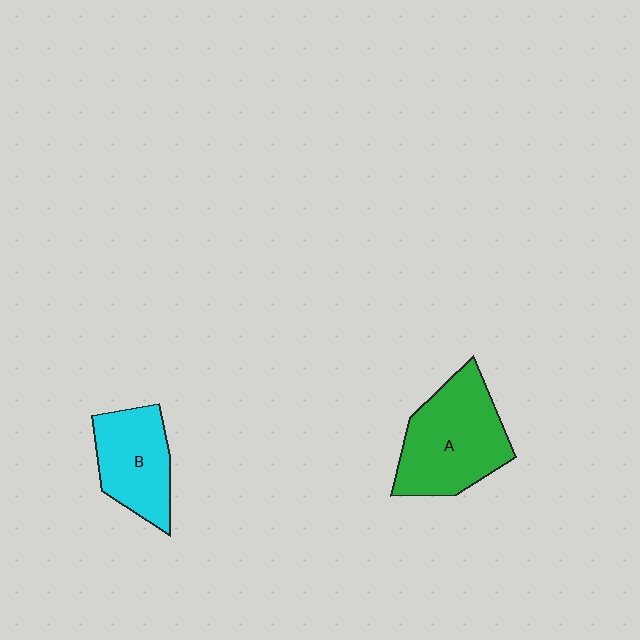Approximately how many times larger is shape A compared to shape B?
Approximately 1.4 times.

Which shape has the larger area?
Shape A (green).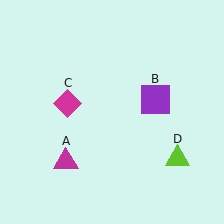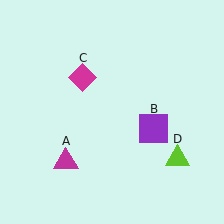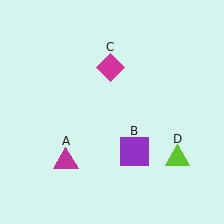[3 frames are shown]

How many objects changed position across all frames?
2 objects changed position: purple square (object B), magenta diamond (object C).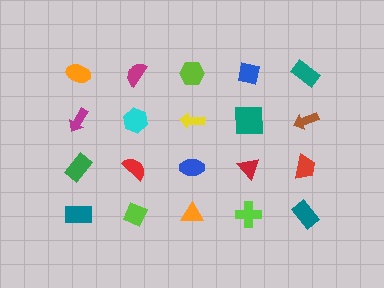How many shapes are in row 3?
5 shapes.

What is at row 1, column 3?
A lime hexagon.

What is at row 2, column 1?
A magenta arrow.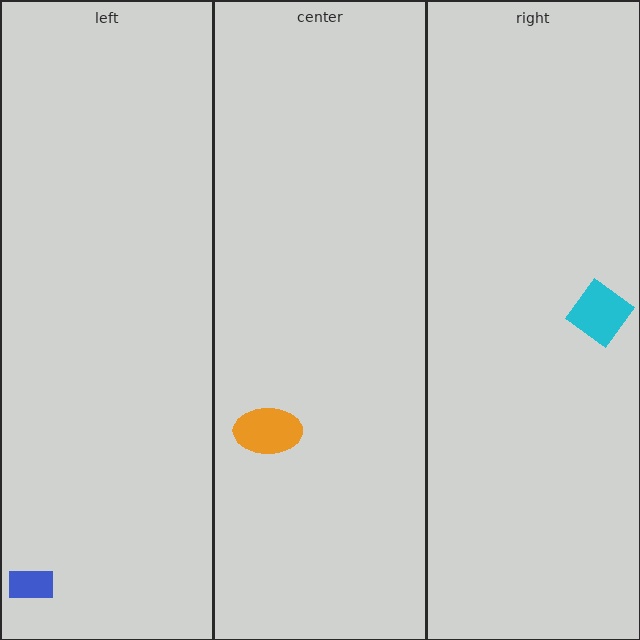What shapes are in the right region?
The cyan diamond.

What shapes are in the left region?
The blue rectangle.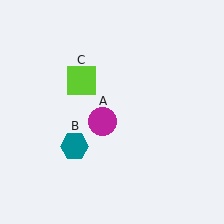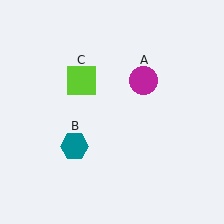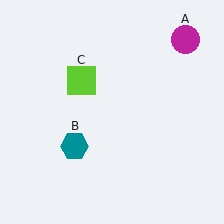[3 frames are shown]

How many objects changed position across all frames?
1 object changed position: magenta circle (object A).